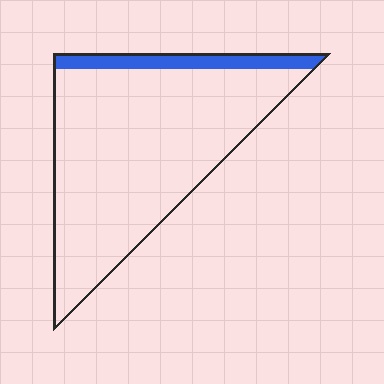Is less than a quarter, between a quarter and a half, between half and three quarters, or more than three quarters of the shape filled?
Less than a quarter.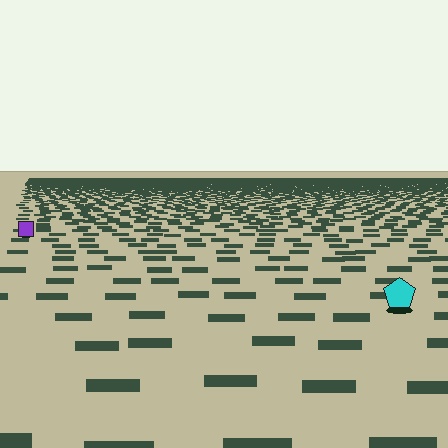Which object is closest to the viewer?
The cyan pentagon is closest. The texture marks near it are larger and more spread out.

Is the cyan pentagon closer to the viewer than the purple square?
Yes. The cyan pentagon is closer — you can tell from the texture gradient: the ground texture is coarser near it.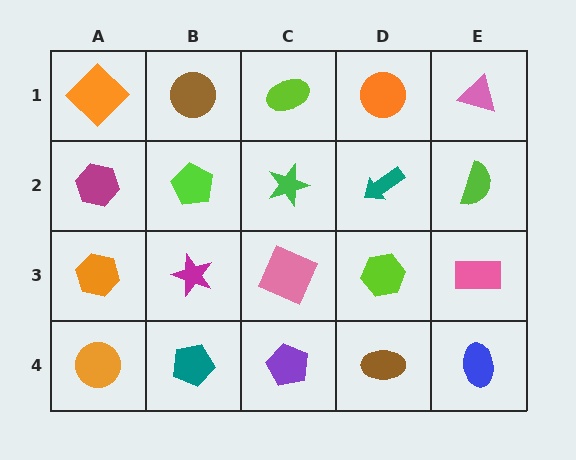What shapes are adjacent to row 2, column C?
A lime ellipse (row 1, column C), a pink square (row 3, column C), a lime pentagon (row 2, column B), a teal arrow (row 2, column D).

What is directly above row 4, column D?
A lime hexagon.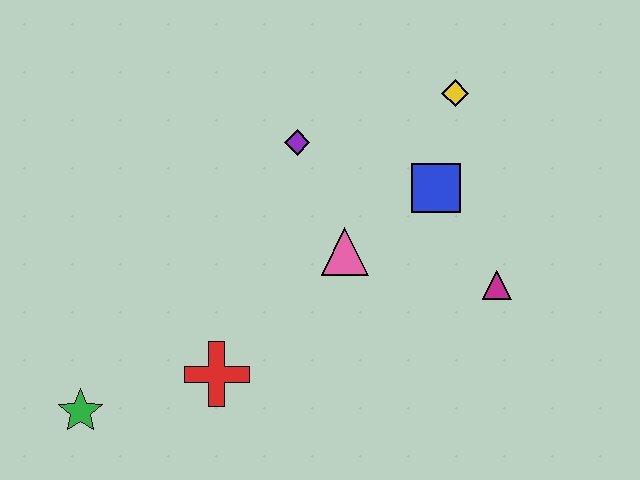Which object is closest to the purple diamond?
The pink triangle is closest to the purple diamond.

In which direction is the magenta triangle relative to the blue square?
The magenta triangle is below the blue square.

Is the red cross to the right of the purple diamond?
No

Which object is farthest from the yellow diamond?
The green star is farthest from the yellow diamond.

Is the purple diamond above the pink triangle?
Yes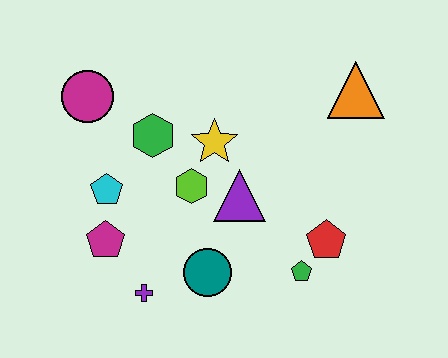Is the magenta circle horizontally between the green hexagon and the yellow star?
No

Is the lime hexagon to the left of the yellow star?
Yes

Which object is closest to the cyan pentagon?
The magenta pentagon is closest to the cyan pentagon.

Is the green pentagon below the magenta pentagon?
Yes